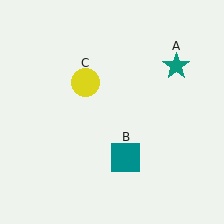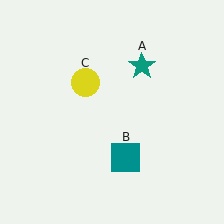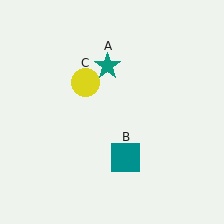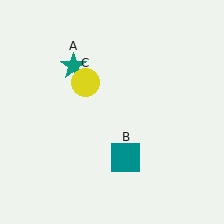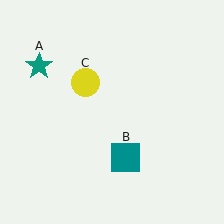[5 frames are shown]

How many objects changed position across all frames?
1 object changed position: teal star (object A).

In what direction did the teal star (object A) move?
The teal star (object A) moved left.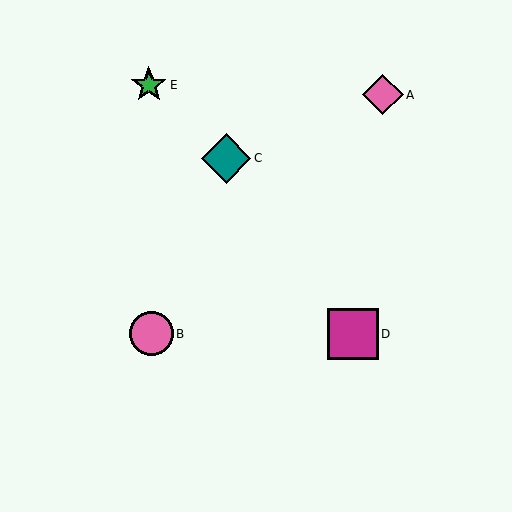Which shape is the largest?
The magenta square (labeled D) is the largest.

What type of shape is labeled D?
Shape D is a magenta square.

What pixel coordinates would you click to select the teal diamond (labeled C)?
Click at (226, 158) to select the teal diamond C.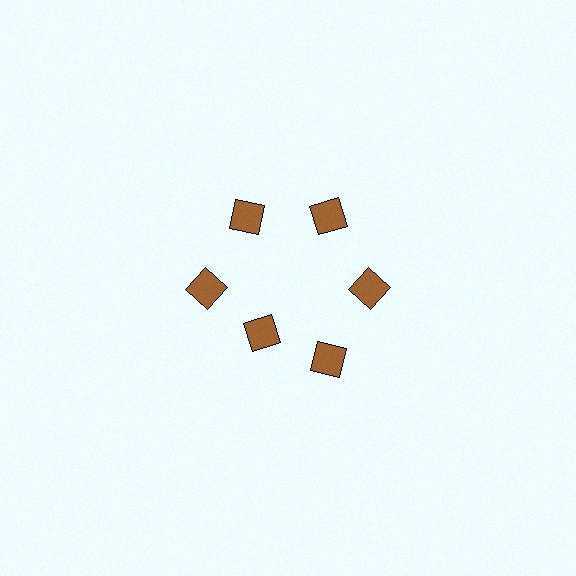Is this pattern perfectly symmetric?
No. The 6 brown diamonds are arranged in a ring, but one element near the 7 o'clock position is pulled inward toward the center, breaking the 6-fold rotational symmetry.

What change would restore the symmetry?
The symmetry would be restored by moving it outward, back onto the ring so that all 6 diamonds sit at equal angles and equal distance from the center.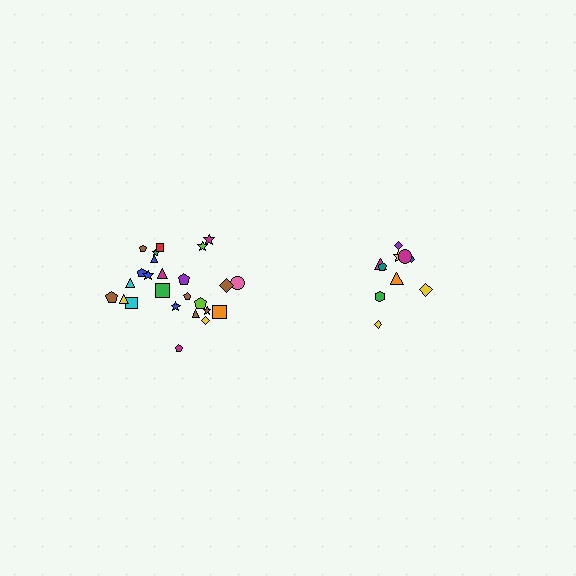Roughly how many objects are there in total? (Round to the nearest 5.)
Roughly 35 objects in total.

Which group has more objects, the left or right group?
The left group.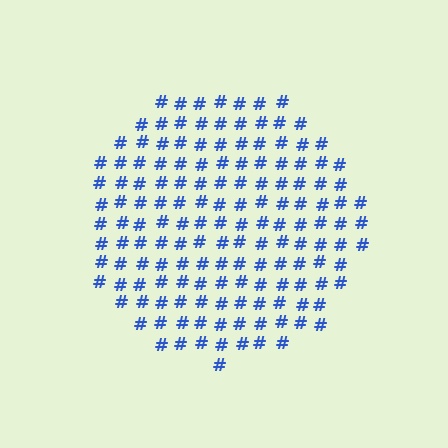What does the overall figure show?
The overall figure shows a circle.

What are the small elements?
The small elements are hash symbols.